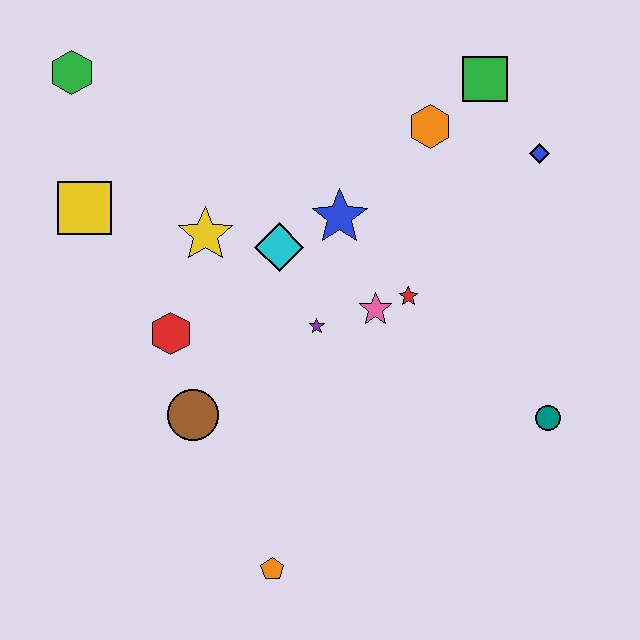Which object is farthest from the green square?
The orange pentagon is farthest from the green square.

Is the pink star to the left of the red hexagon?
No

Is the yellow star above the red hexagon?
Yes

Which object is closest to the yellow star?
The cyan diamond is closest to the yellow star.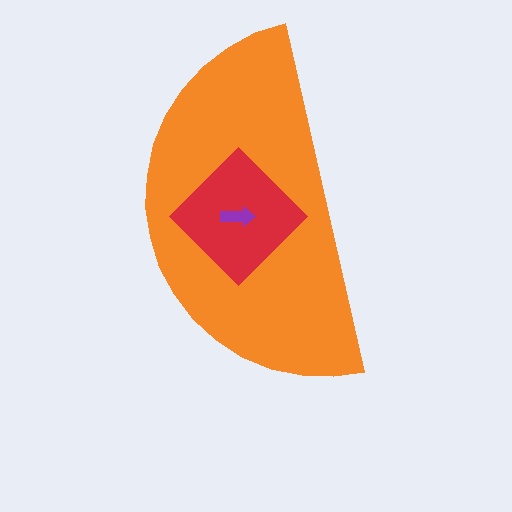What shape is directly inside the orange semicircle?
The red diamond.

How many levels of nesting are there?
3.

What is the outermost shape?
The orange semicircle.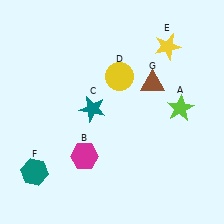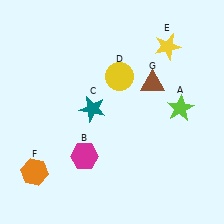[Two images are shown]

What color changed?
The hexagon (F) changed from teal in Image 1 to orange in Image 2.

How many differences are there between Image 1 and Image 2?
There is 1 difference between the two images.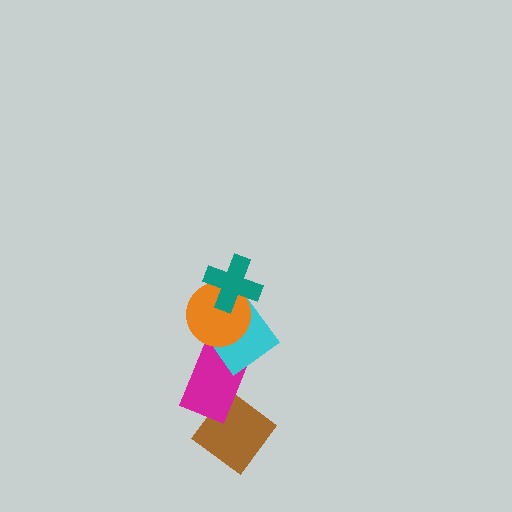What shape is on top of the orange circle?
The teal cross is on top of the orange circle.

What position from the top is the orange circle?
The orange circle is 2nd from the top.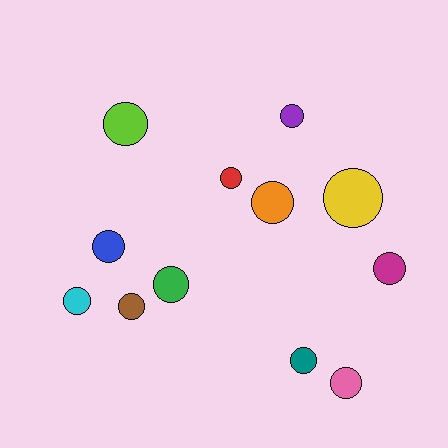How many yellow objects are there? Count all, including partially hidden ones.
There is 1 yellow object.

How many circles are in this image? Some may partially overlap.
There are 12 circles.